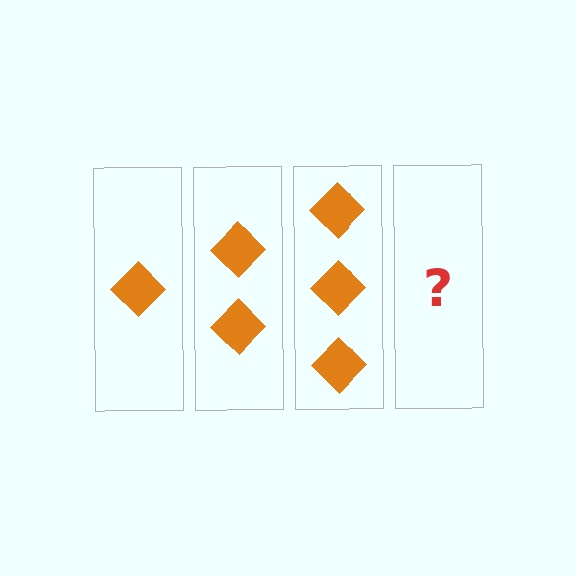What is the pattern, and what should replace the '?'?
The pattern is that each step adds one more diamond. The '?' should be 4 diamonds.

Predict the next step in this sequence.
The next step is 4 diamonds.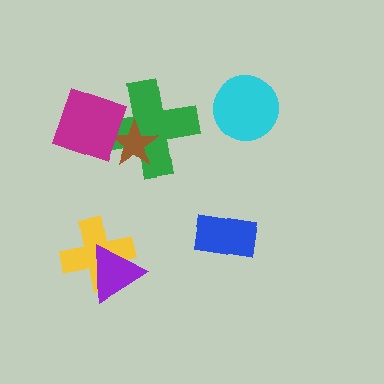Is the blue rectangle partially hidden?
No, no other shape covers it.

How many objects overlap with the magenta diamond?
2 objects overlap with the magenta diamond.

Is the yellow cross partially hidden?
Yes, it is partially covered by another shape.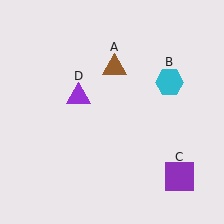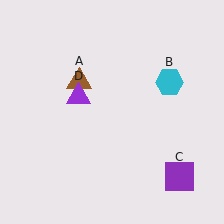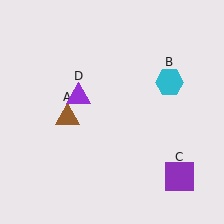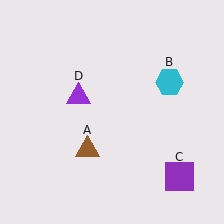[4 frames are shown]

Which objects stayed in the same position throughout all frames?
Cyan hexagon (object B) and purple square (object C) and purple triangle (object D) remained stationary.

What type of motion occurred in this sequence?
The brown triangle (object A) rotated counterclockwise around the center of the scene.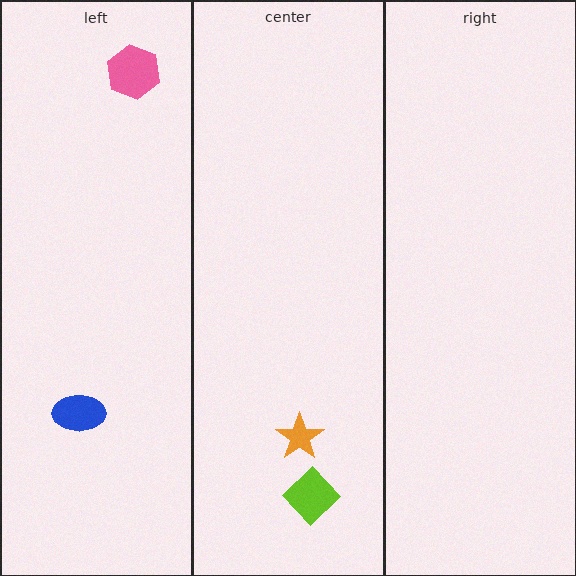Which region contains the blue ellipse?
The left region.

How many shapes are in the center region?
2.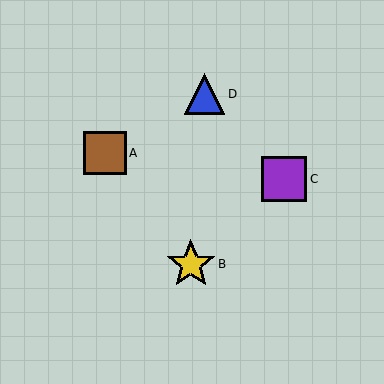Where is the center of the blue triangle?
The center of the blue triangle is at (204, 94).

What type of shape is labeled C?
Shape C is a purple square.